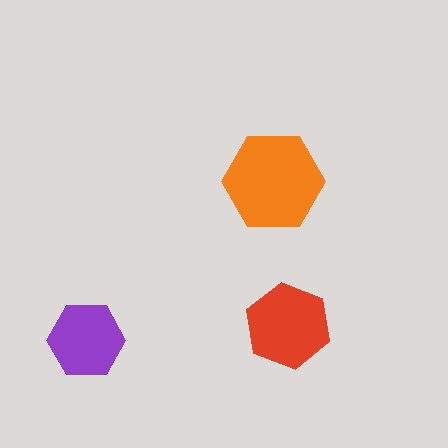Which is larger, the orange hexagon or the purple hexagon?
The orange one.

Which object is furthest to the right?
The red hexagon is rightmost.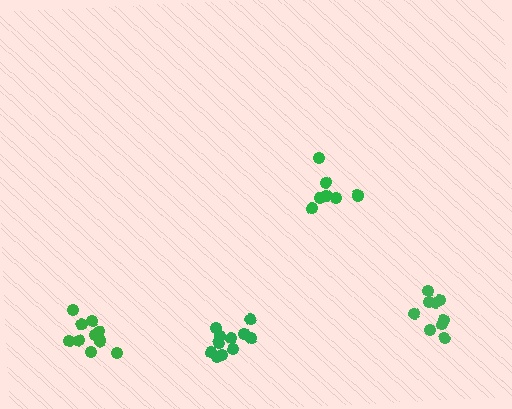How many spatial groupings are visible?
There are 4 spatial groupings.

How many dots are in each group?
Group 1: 7 dots, Group 2: 9 dots, Group 3: 10 dots, Group 4: 11 dots (37 total).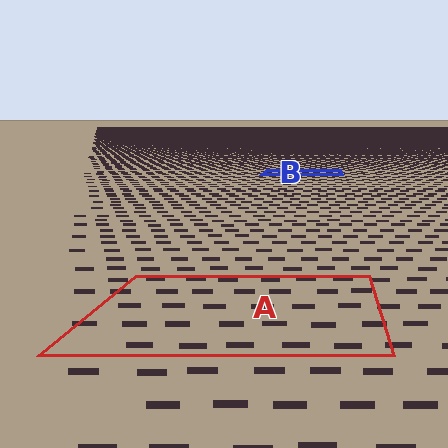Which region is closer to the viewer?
Region A is closer. The texture elements there are larger and more spread out.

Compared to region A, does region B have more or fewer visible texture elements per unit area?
Region B has more texture elements per unit area — they are packed more densely because it is farther away.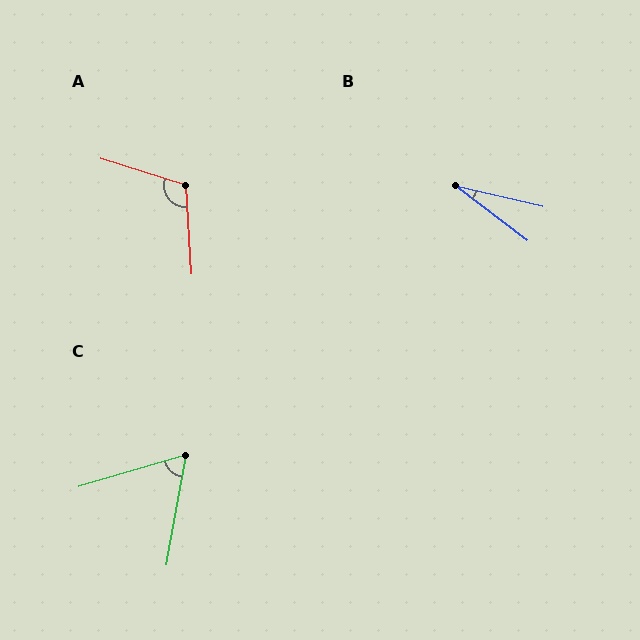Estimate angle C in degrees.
Approximately 63 degrees.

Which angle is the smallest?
B, at approximately 24 degrees.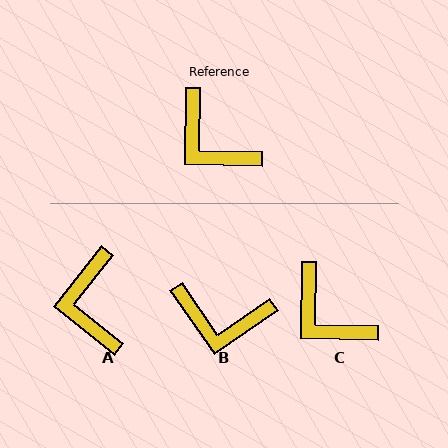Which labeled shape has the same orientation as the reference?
C.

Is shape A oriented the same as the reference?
No, it is off by about 38 degrees.